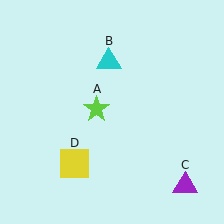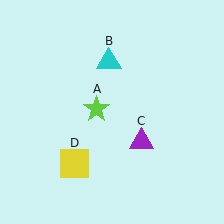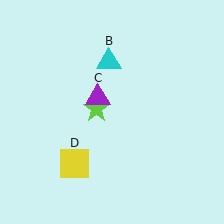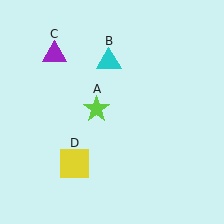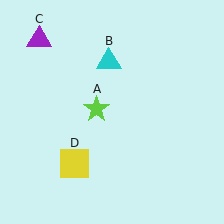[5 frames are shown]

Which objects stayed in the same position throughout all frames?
Lime star (object A) and cyan triangle (object B) and yellow square (object D) remained stationary.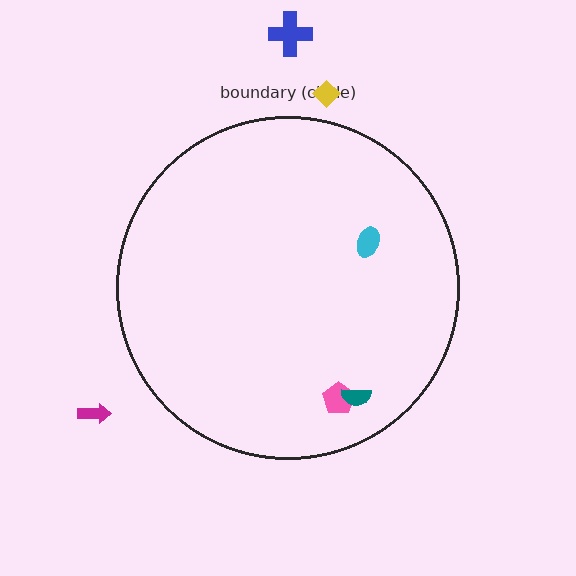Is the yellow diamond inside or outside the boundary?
Outside.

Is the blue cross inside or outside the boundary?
Outside.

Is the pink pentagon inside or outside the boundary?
Inside.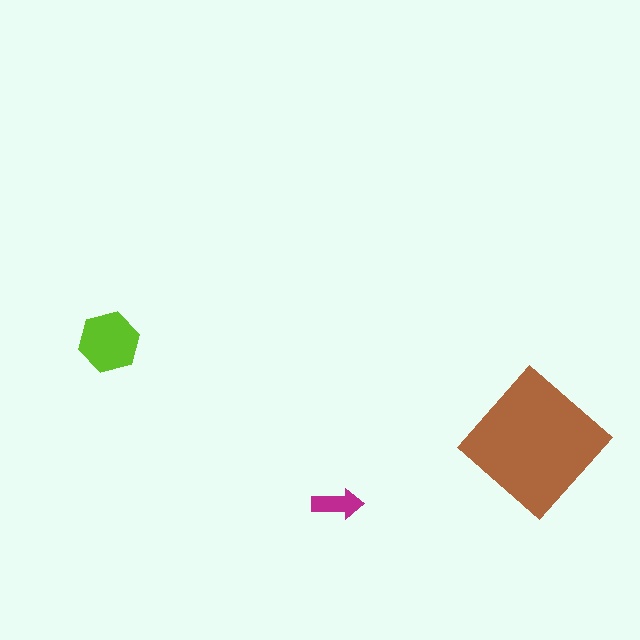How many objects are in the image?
There are 3 objects in the image.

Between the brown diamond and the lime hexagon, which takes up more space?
The brown diamond.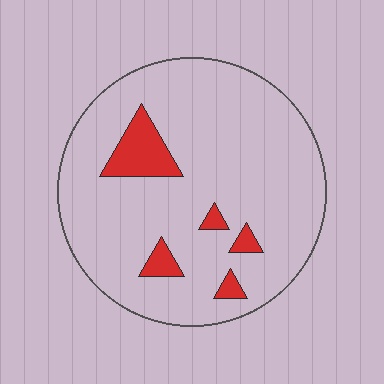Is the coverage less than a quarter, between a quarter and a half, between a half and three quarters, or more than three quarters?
Less than a quarter.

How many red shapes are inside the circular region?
5.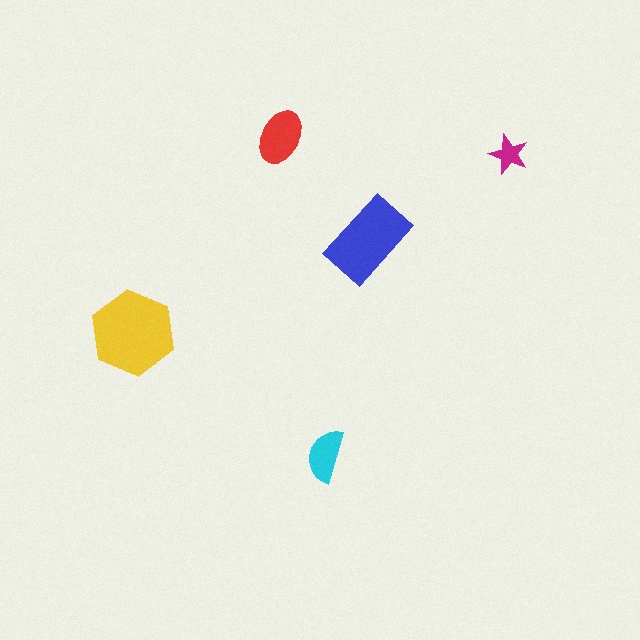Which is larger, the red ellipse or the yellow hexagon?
The yellow hexagon.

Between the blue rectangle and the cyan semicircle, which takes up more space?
The blue rectangle.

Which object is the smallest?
The magenta star.